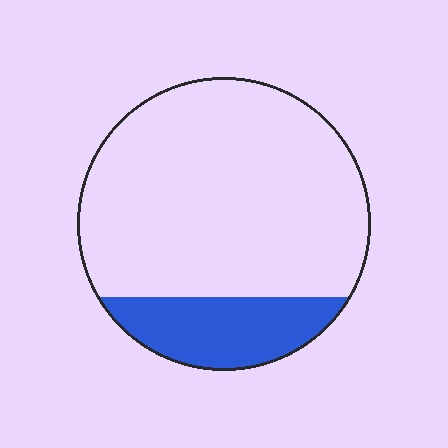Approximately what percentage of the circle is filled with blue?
Approximately 20%.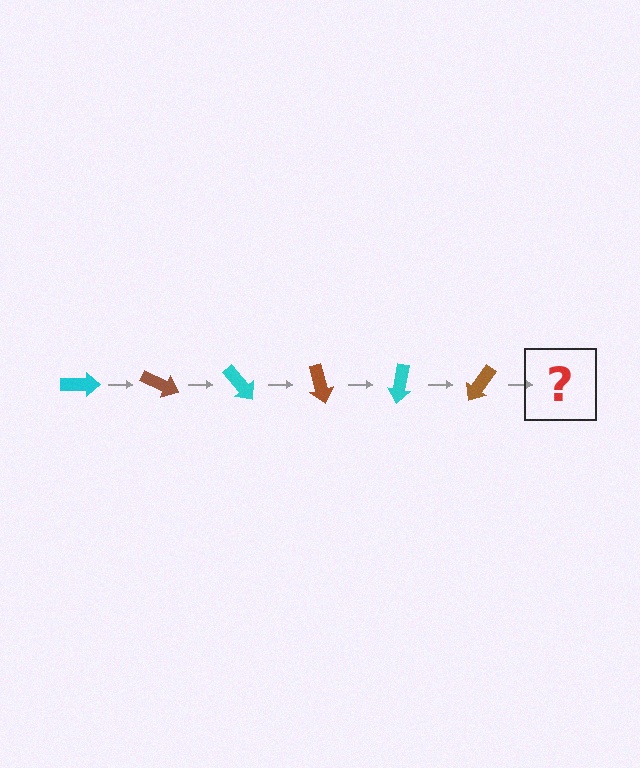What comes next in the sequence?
The next element should be a cyan arrow, rotated 150 degrees from the start.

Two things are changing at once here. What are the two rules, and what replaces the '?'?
The two rules are that it rotates 25 degrees each step and the color cycles through cyan and brown. The '?' should be a cyan arrow, rotated 150 degrees from the start.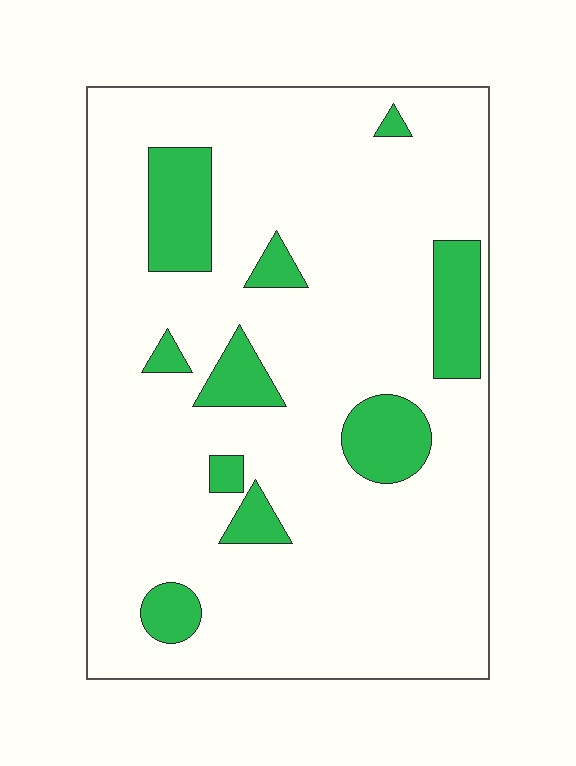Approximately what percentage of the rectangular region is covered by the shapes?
Approximately 15%.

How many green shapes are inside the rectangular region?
10.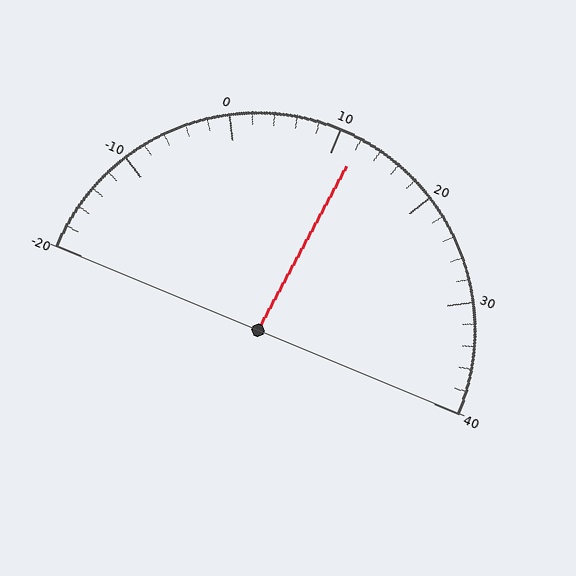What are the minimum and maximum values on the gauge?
The gauge ranges from -20 to 40.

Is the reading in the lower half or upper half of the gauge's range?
The reading is in the upper half of the range (-20 to 40).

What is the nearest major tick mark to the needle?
The nearest major tick mark is 10.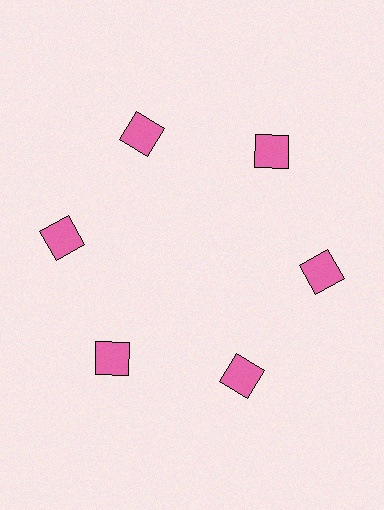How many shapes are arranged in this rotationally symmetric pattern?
There are 6 shapes, arranged in 6 groups of 1.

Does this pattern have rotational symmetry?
Yes, this pattern has 6-fold rotational symmetry. It looks the same after rotating 60 degrees around the center.